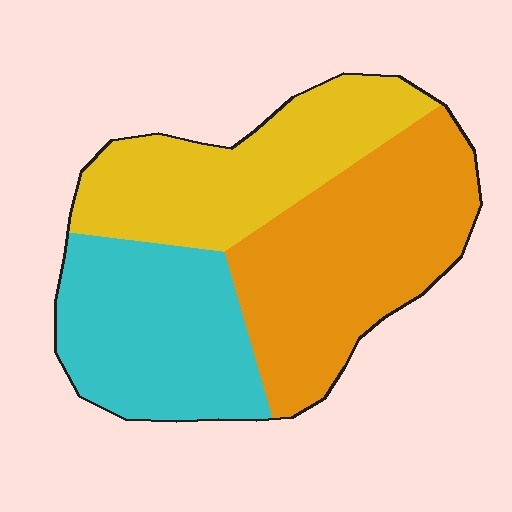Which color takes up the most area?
Orange, at roughly 40%.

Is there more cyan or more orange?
Orange.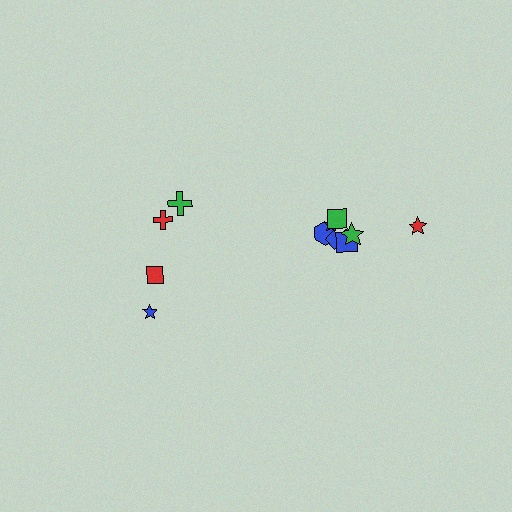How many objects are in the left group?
There are 4 objects.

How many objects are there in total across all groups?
There are 12 objects.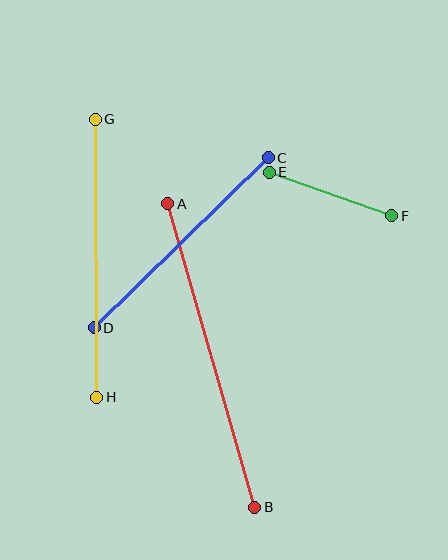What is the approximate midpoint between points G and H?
The midpoint is at approximately (96, 258) pixels.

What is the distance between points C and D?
The distance is approximately 243 pixels.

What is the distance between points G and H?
The distance is approximately 278 pixels.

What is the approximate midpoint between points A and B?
The midpoint is at approximately (211, 356) pixels.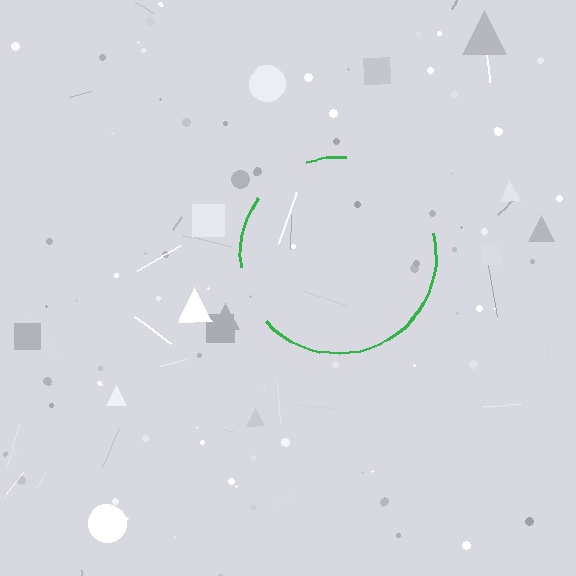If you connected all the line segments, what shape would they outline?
They would outline a circle.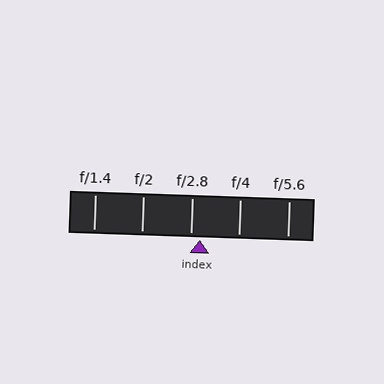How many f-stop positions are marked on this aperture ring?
There are 5 f-stop positions marked.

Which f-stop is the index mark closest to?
The index mark is closest to f/2.8.